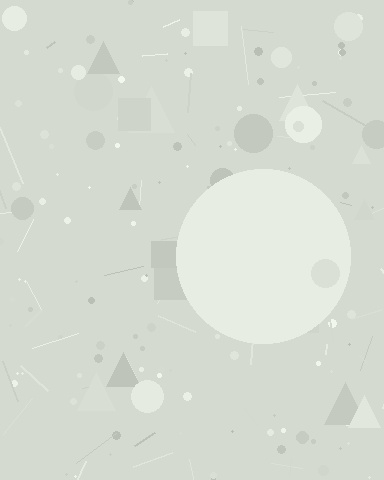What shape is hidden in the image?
A circle is hidden in the image.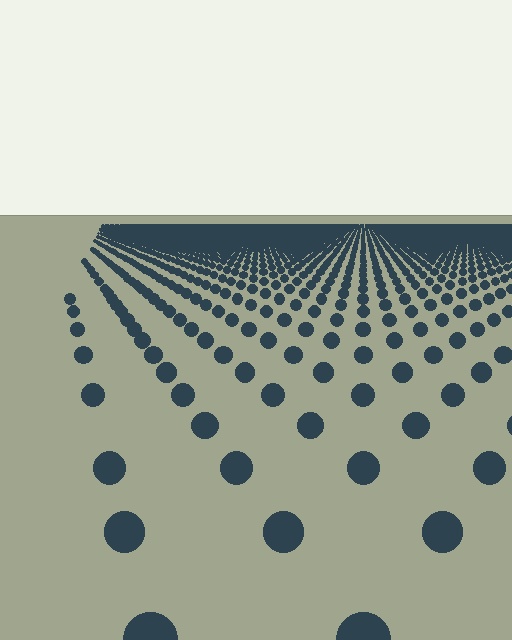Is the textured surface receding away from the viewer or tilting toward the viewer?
The surface is receding away from the viewer. Texture elements get smaller and denser toward the top.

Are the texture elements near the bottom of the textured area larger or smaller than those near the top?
Larger. Near the bottom, elements are closer to the viewer and appear at a bigger on-screen size.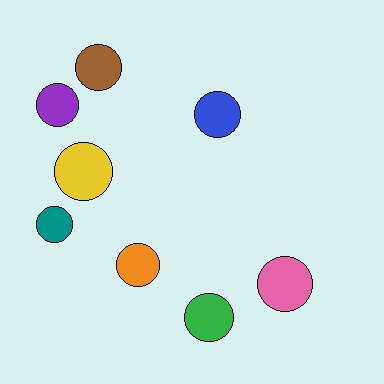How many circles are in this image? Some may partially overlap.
There are 8 circles.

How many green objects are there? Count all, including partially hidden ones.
There is 1 green object.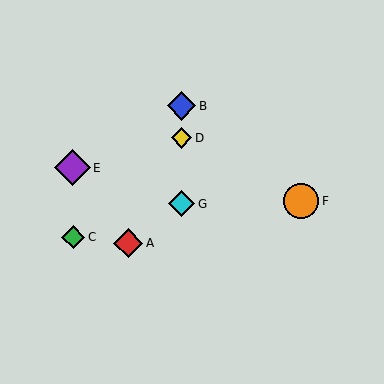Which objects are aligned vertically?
Objects B, D, G are aligned vertically.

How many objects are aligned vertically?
3 objects (B, D, G) are aligned vertically.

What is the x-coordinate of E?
Object E is at x≈73.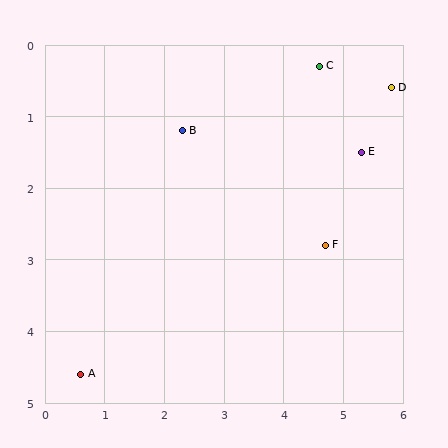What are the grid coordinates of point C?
Point C is at approximately (4.6, 0.3).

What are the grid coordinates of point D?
Point D is at approximately (5.8, 0.6).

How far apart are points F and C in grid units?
Points F and C are about 2.5 grid units apart.